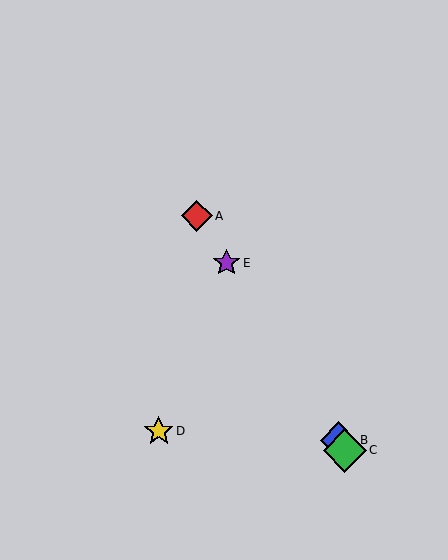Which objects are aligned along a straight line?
Objects A, B, C, E are aligned along a straight line.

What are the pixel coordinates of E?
Object E is at (227, 263).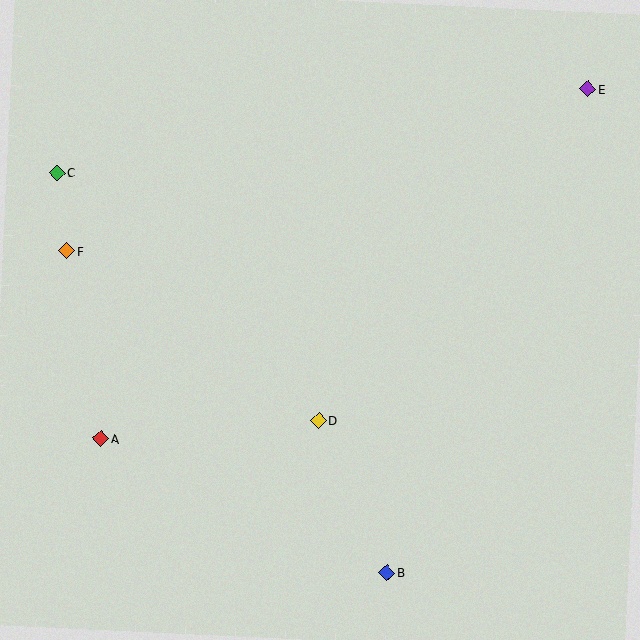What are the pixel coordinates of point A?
Point A is at (101, 438).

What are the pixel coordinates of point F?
Point F is at (67, 251).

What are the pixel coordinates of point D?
Point D is at (318, 420).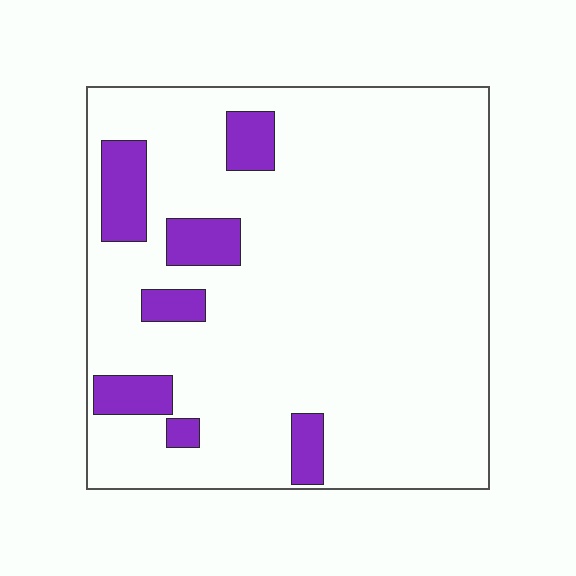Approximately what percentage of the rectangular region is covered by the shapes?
Approximately 10%.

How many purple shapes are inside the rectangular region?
7.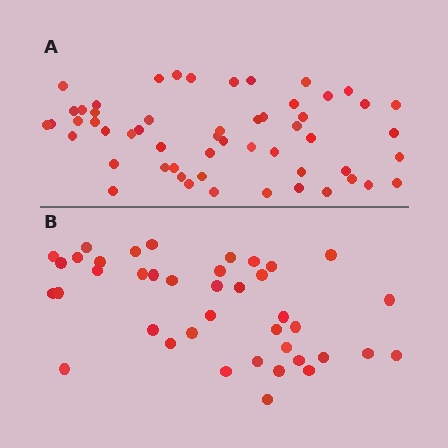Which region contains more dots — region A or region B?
Region A (the top region) has more dots.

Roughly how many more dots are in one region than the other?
Region A has approximately 15 more dots than region B.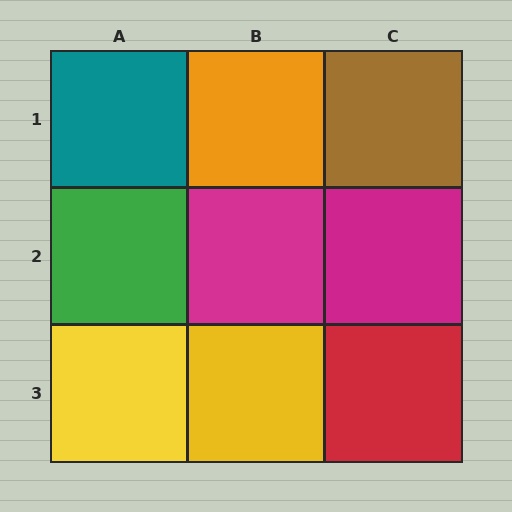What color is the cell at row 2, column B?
Magenta.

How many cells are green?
1 cell is green.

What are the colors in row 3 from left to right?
Yellow, yellow, red.